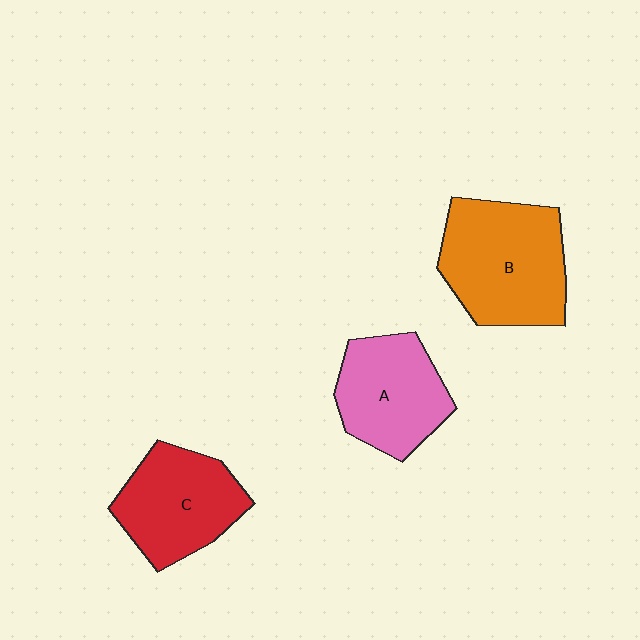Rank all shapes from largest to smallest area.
From largest to smallest: B (orange), C (red), A (pink).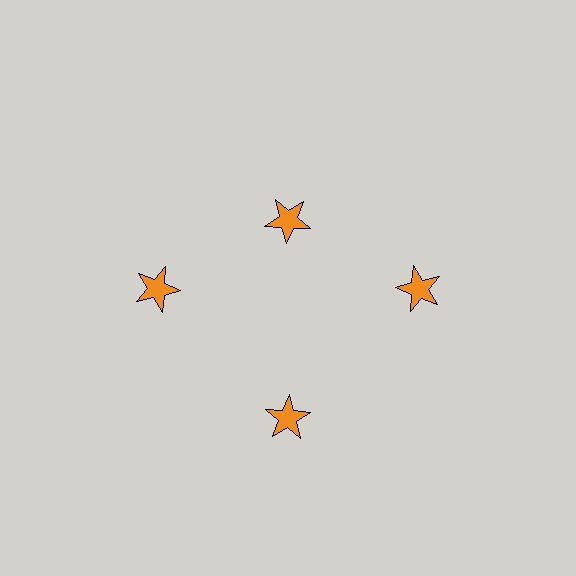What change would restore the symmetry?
The symmetry would be restored by moving it outward, back onto the ring so that all 4 stars sit at equal angles and equal distance from the center.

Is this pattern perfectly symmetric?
No. The 4 orange stars are arranged in a ring, but one element near the 12 o'clock position is pulled inward toward the center, breaking the 4-fold rotational symmetry.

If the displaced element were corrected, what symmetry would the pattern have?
It would have 4-fold rotational symmetry — the pattern would map onto itself every 90 degrees.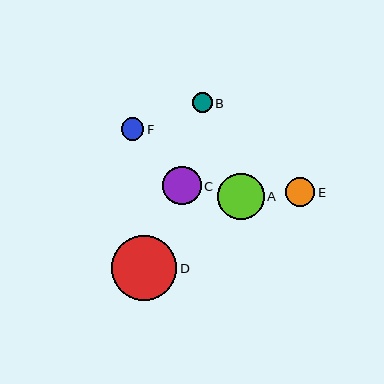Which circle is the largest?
Circle D is the largest with a size of approximately 65 pixels.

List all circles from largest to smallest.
From largest to smallest: D, A, C, E, F, B.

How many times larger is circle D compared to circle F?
Circle D is approximately 2.9 times the size of circle F.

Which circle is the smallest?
Circle B is the smallest with a size of approximately 20 pixels.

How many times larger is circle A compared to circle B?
Circle A is approximately 2.3 times the size of circle B.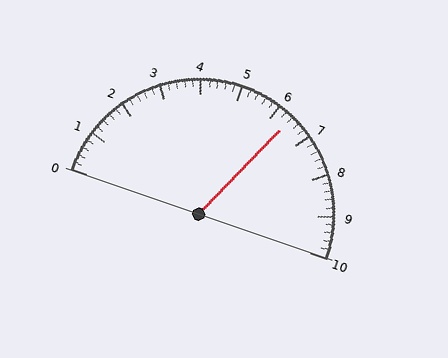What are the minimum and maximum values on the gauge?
The gauge ranges from 0 to 10.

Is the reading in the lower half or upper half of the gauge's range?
The reading is in the upper half of the range (0 to 10).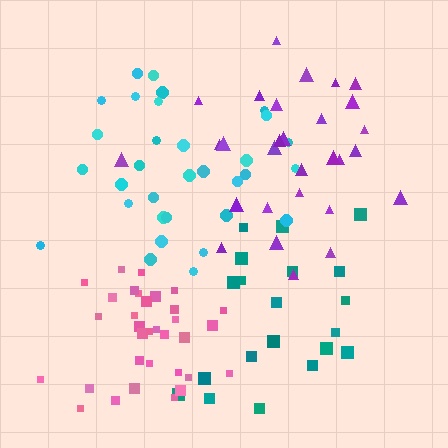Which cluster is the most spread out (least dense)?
Teal.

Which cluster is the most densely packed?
Pink.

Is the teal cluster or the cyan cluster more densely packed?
Cyan.